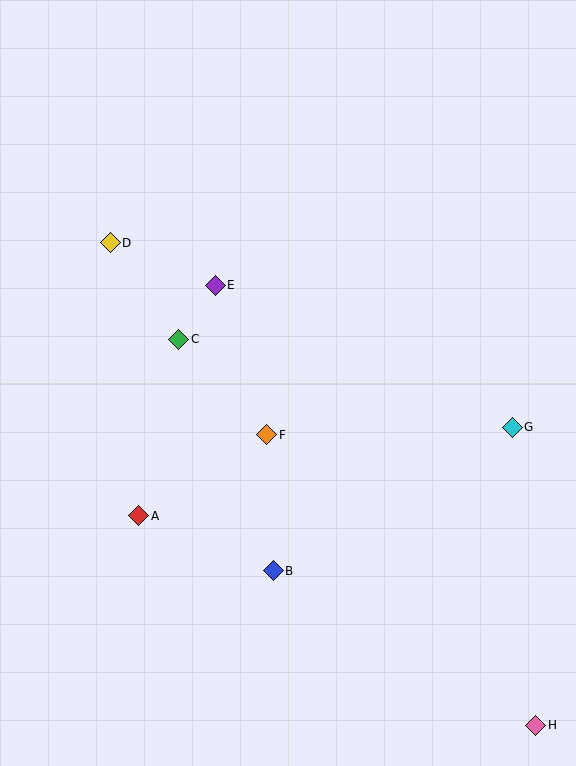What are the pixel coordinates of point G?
Point G is at (512, 427).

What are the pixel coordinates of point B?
Point B is at (273, 571).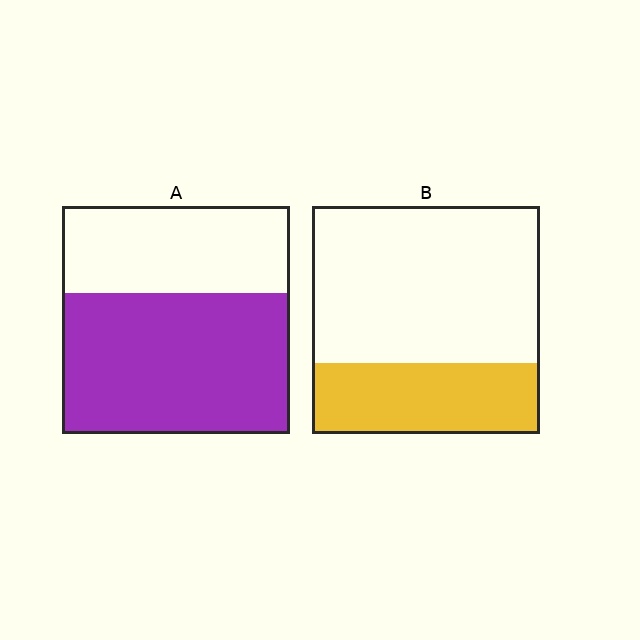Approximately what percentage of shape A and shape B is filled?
A is approximately 60% and B is approximately 30%.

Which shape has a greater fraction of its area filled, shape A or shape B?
Shape A.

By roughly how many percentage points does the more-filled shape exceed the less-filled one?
By roughly 30 percentage points (A over B).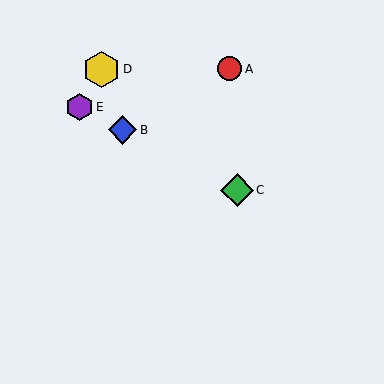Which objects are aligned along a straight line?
Objects B, C, E are aligned along a straight line.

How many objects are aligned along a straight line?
3 objects (B, C, E) are aligned along a straight line.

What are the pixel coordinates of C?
Object C is at (237, 190).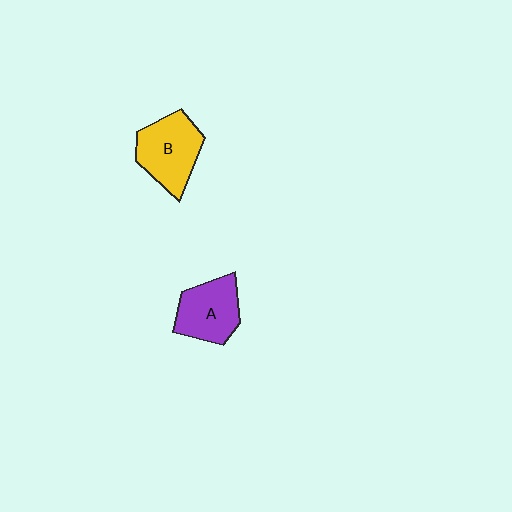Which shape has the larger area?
Shape B (yellow).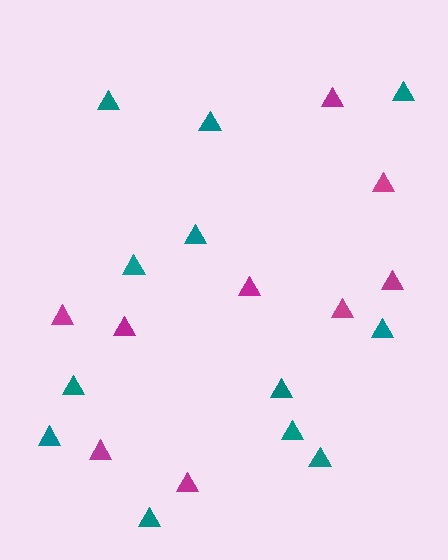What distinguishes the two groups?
There are 2 groups: one group of magenta triangles (9) and one group of teal triangles (12).